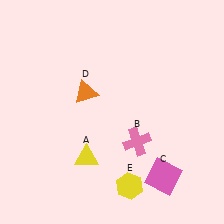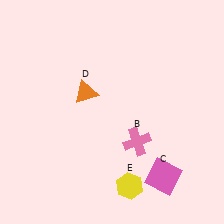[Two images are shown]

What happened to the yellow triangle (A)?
The yellow triangle (A) was removed in Image 2. It was in the bottom-left area of Image 1.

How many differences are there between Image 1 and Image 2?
There is 1 difference between the two images.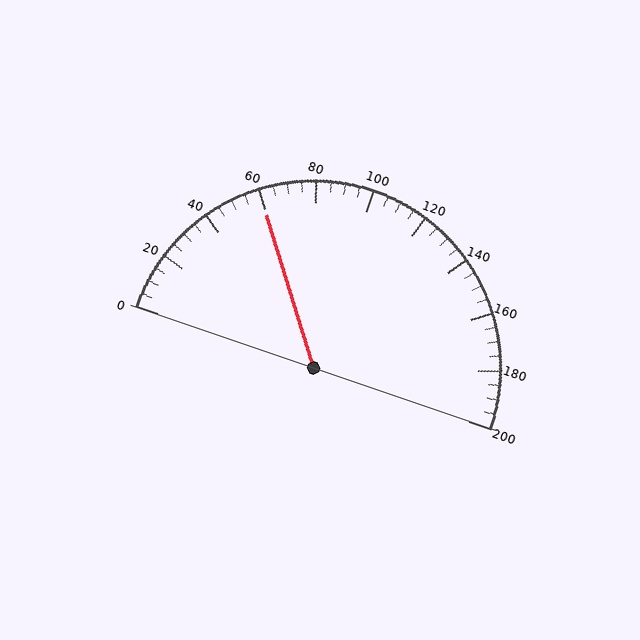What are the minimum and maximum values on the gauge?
The gauge ranges from 0 to 200.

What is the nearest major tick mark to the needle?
The nearest major tick mark is 60.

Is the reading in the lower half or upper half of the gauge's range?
The reading is in the lower half of the range (0 to 200).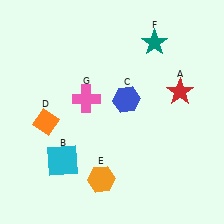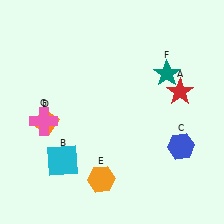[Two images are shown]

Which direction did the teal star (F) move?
The teal star (F) moved down.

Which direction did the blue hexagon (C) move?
The blue hexagon (C) moved right.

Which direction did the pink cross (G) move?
The pink cross (G) moved left.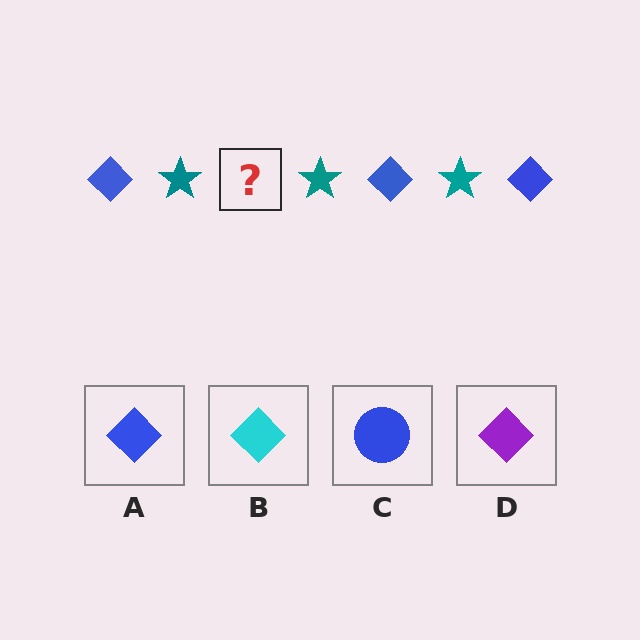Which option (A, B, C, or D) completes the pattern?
A.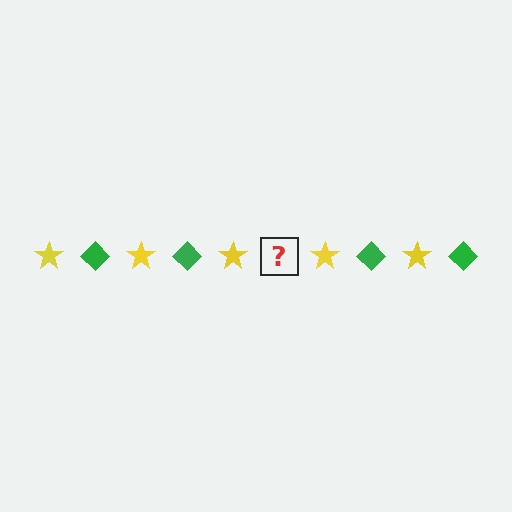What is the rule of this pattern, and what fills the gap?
The rule is that the pattern alternates between yellow star and green diamond. The gap should be filled with a green diamond.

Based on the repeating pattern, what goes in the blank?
The blank should be a green diamond.